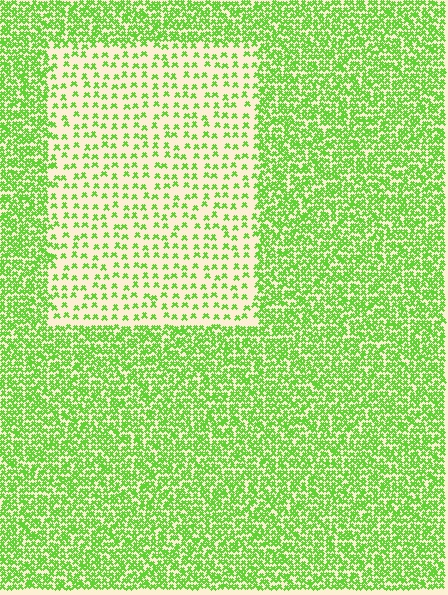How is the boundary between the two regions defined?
The boundary is defined by a change in element density (approximately 2.8x ratio). All elements are the same color, size, and shape.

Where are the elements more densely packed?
The elements are more densely packed outside the rectangle boundary.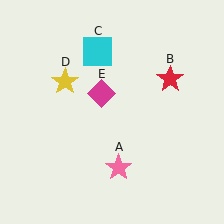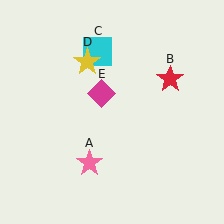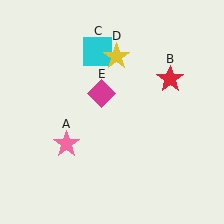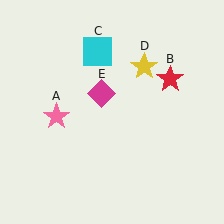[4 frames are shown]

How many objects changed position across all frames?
2 objects changed position: pink star (object A), yellow star (object D).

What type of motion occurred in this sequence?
The pink star (object A), yellow star (object D) rotated clockwise around the center of the scene.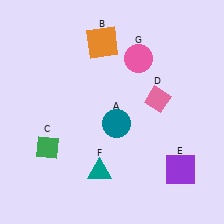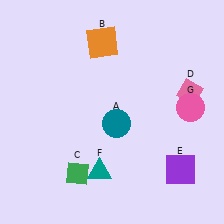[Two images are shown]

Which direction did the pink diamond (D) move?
The pink diamond (D) moved right.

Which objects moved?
The objects that moved are: the green diamond (C), the pink diamond (D), the pink circle (G).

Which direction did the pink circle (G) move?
The pink circle (G) moved right.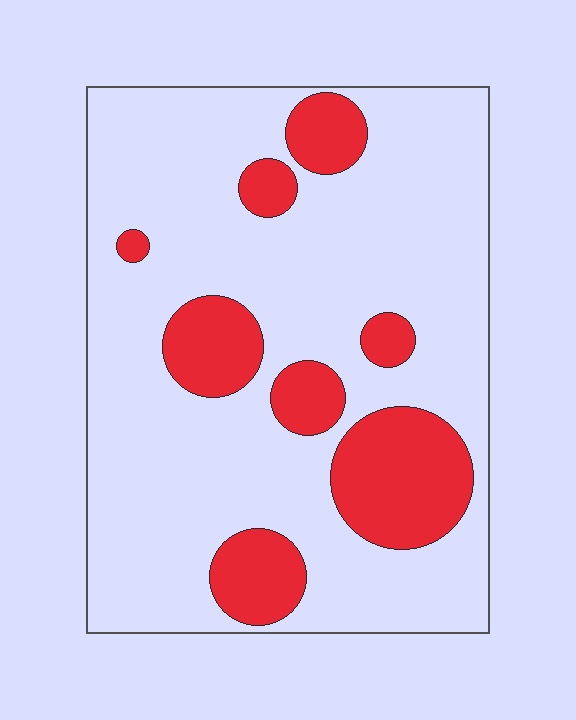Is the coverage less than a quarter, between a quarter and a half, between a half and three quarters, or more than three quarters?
Less than a quarter.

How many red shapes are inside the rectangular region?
8.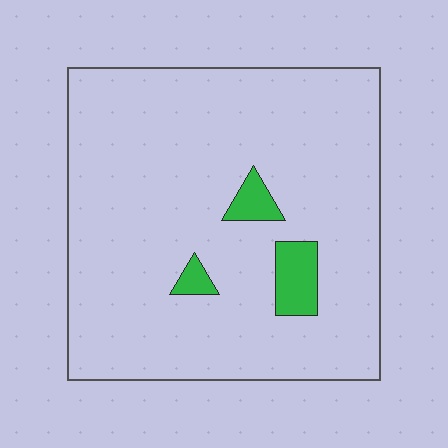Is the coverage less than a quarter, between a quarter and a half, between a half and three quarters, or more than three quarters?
Less than a quarter.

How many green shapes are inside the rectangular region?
3.